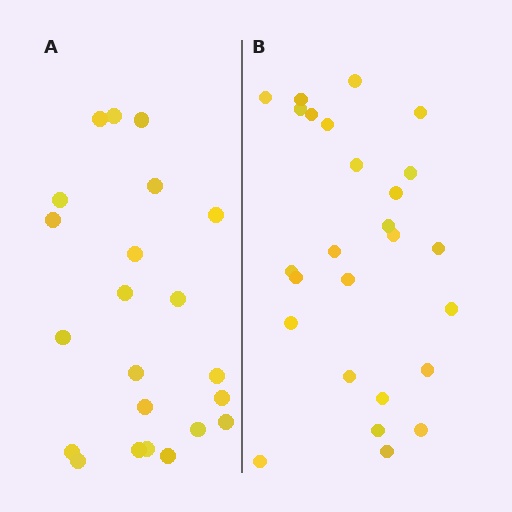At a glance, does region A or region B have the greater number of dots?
Region B (the right region) has more dots.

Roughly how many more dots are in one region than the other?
Region B has about 4 more dots than region A.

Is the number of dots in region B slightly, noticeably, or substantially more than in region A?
Region B has only slightly more — the two regions are fairly close. The ratio is roughly 1.2 to 1.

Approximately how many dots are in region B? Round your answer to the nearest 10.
About 30 dots. (The exact count is 26, which rounds to 30.)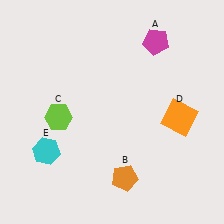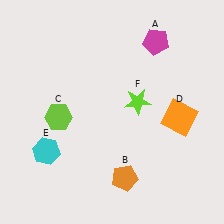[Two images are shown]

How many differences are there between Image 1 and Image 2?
There is 1 difference between the two images.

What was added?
A lime star (F) was added in Image 2.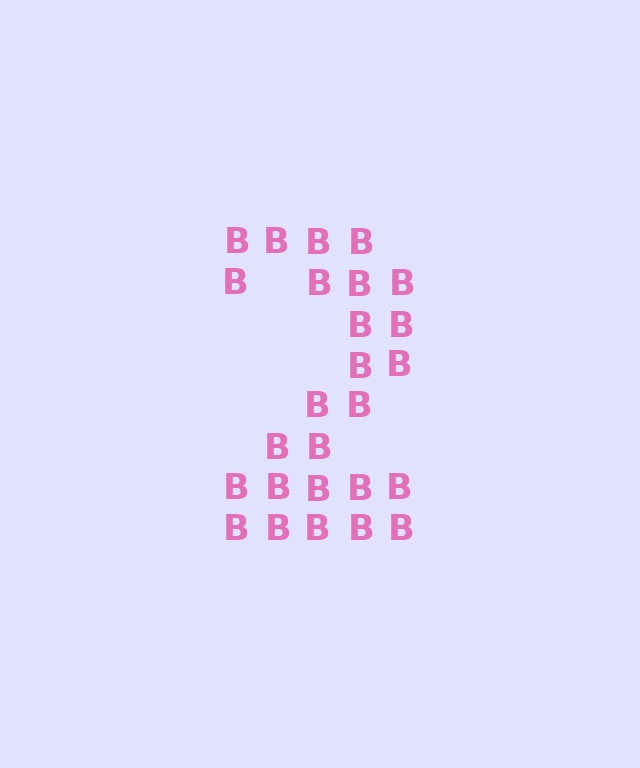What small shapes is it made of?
It is made of small letter B's.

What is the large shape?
The large shape is the digit 2.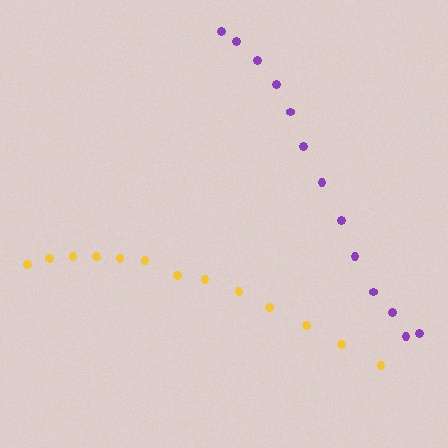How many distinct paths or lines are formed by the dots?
There are 2 distinct paths.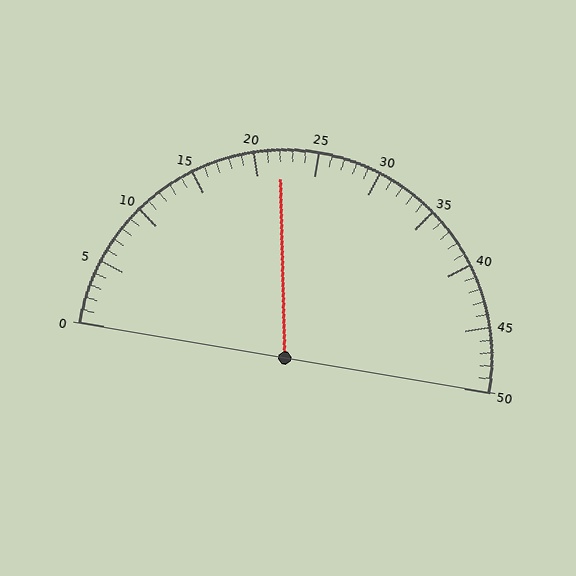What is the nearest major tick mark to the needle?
The nearest major tick mark is 20.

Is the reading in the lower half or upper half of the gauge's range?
The reading is in the lower half of the range (0 to 50).